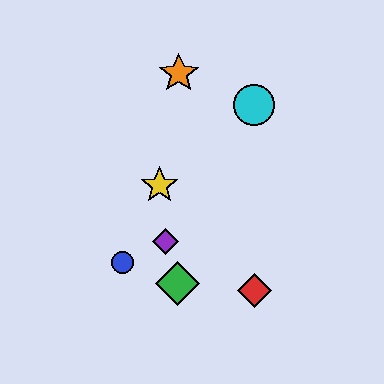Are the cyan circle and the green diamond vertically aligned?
No, the cyan circle is at x≈254 and the green diamond is at x≈178.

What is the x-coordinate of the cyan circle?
The cyan circle is at x≈254.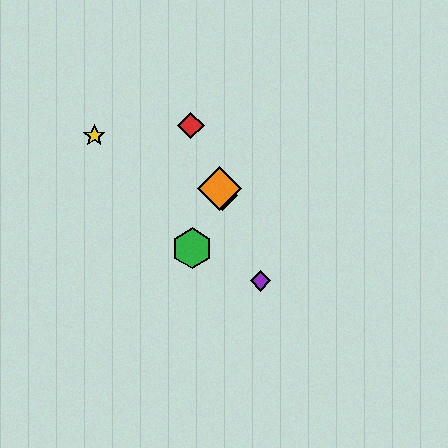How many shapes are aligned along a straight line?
4 shapes (the red diamond, the blue diamond, the purple diamond, the orange diamond) are aligned along a straight line.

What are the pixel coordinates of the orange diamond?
The orange diamond is at (219, 189).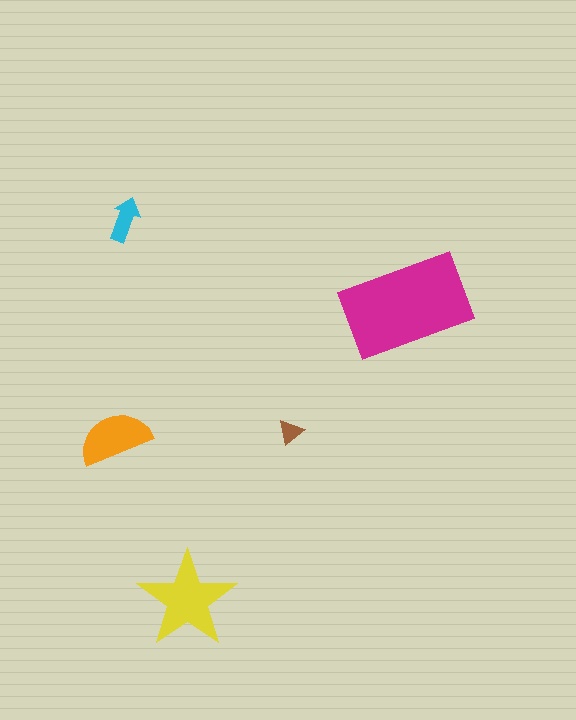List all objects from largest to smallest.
The magenta rectangle, the yellow star, the orange semicircle, the cyan arrow, the brown triangle.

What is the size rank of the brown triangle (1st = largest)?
5th.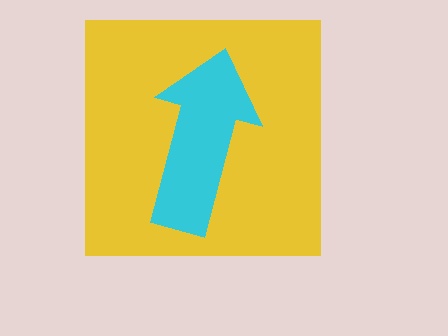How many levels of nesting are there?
2.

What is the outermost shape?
The yellow square.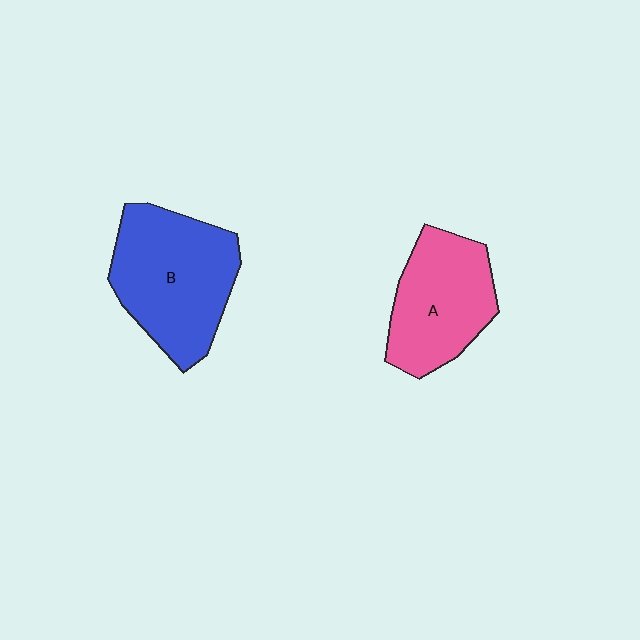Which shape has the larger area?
Shape B (blue).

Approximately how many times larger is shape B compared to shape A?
Approximately 1.3 times.